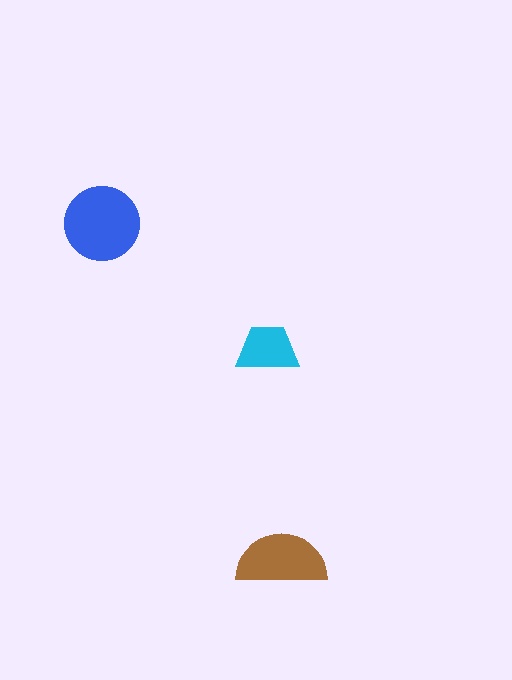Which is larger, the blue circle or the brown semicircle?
The blue circle.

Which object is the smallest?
The cyan trapezoid.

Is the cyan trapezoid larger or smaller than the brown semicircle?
Smaller.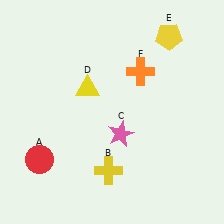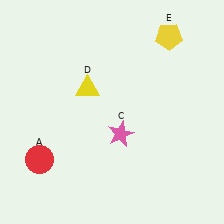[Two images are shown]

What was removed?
The orange cross (F), the yellow cross (B) were removed in Image 2.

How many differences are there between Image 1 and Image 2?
There are 2 differences between the two images.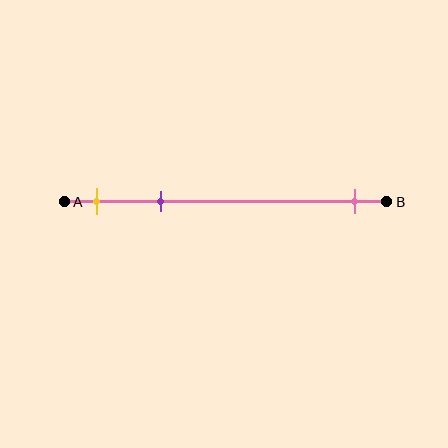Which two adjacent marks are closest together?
The yellow and purple marks are the closest adjacent pair.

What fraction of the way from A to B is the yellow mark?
The yellow mark is approximately 10% (0.1) of the way from A to B.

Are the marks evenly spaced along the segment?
No, the marks are not evenly spaced.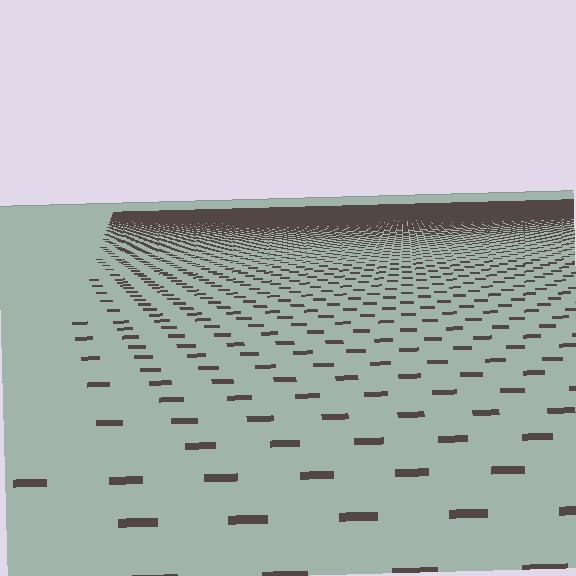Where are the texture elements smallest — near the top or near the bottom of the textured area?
Near the top.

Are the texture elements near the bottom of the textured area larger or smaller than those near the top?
Larger. Near the bottom, elements are closer to the viewer and appear at a bigger on-screen size.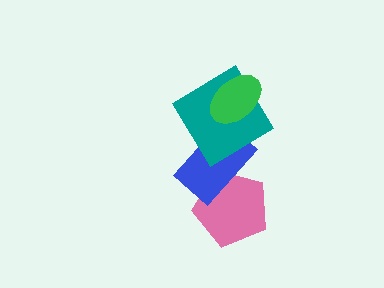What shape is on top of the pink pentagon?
The blue rectangle is on top of the pink pentagon.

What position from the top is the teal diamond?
The teal diamond is 2nd from the top.